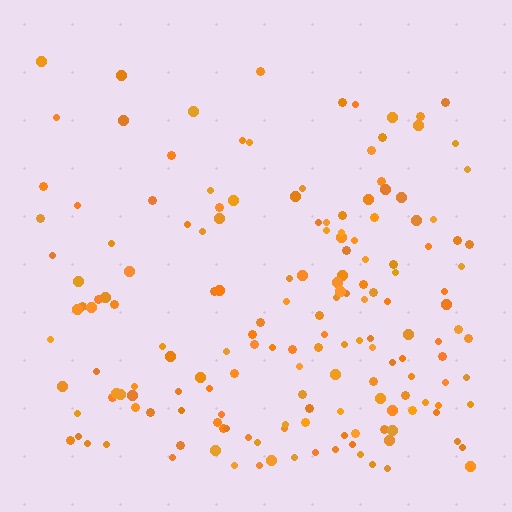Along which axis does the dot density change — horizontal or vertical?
Vertical.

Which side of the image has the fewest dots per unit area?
The top.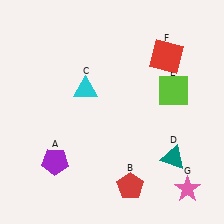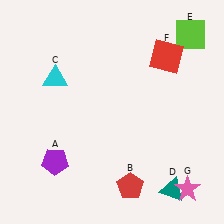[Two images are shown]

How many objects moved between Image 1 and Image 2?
3 objects moved between the two images.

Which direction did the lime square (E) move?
The lime square (E) moved up.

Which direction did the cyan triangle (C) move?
The cyan triangle (C) moved left.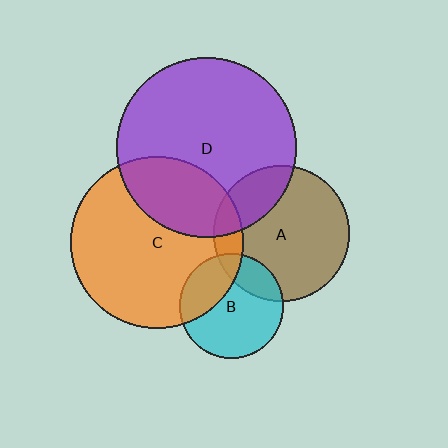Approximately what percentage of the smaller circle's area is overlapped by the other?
Approximately 10%.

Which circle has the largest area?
Circle D (purple).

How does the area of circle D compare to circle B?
Approximately 2.9 times.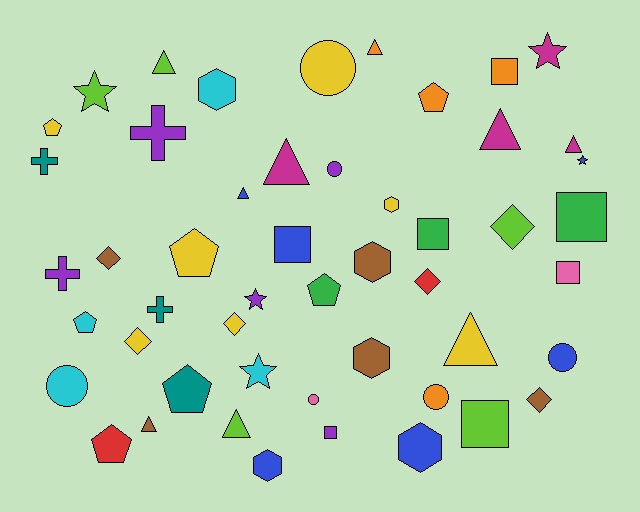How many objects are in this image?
There are 50 objects.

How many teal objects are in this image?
There are 3 teal objects.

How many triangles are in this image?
There are 9 triangles.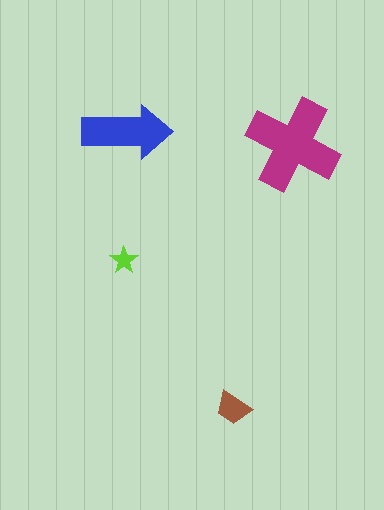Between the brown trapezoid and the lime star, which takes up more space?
The brown trapezoid.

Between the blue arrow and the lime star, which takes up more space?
The blue arrow.